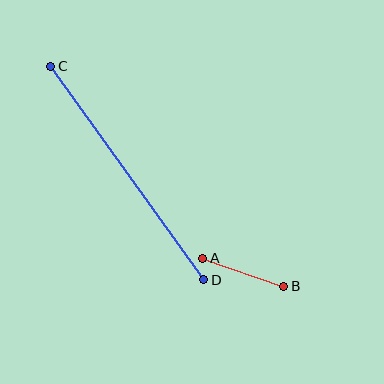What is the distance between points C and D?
The distance is approximately 263 pixels.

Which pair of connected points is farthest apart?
Points C and D are farthest apart.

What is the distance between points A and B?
The distance is approximately 86 pixels.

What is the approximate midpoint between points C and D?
The midpoint is at approximately (127, 173) pixels.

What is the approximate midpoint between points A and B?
The midpoint is at approximately (243, 272) pixels.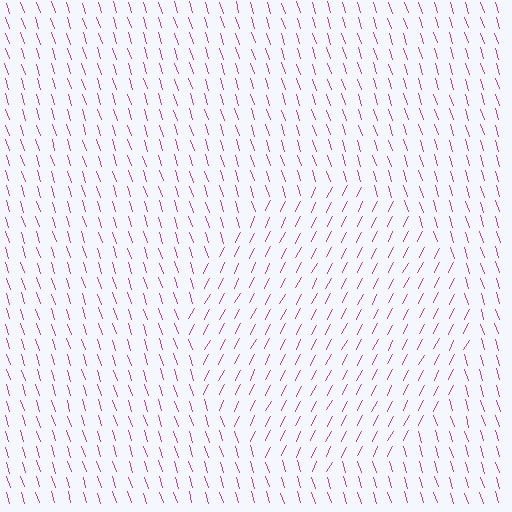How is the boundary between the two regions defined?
The boundary is defined purely by a change in line orientation (approximately 45 degrees difference). All lines are the same color and thickness.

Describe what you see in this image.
The image is filled with small magenta line segments. A circle region in the image has lines oriented differently from the surrounding lines, creating a visible texture boundary.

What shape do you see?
I see a circle.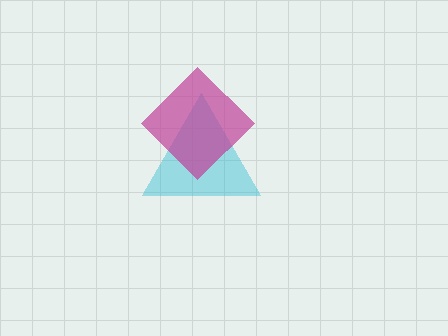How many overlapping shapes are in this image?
There are 2 overlapping shapes in the image.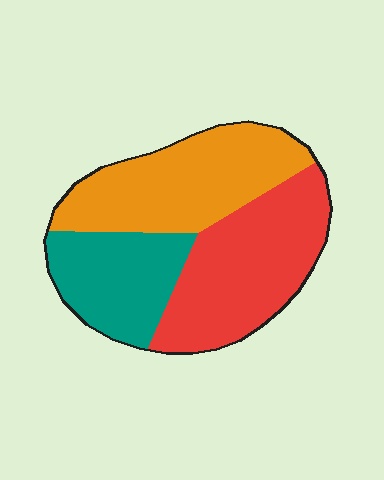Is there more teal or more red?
Red.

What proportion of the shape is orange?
Orange takes up about three eighths (3/8) of the shape.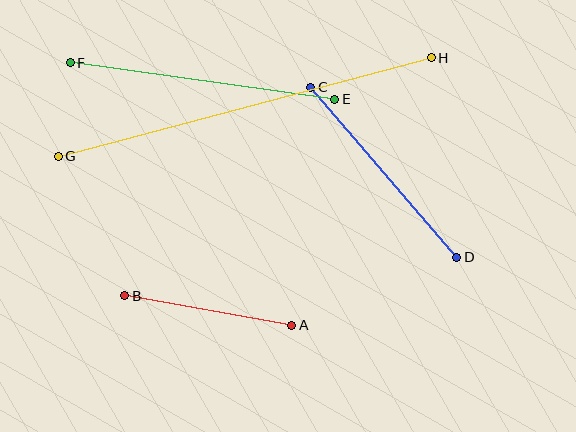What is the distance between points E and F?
The distance is approximately 267 pixels.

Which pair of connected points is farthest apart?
Points G and H are farthest apart.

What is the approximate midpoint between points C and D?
The midpoint is at approximately (384, 172) pixels.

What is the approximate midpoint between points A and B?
The midpoint is at approximately (208, 311) pixels.